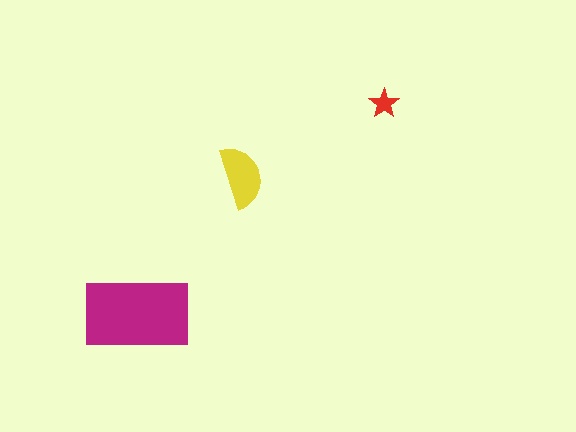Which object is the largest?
The magenta rectangle.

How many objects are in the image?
There are 3 objects in the image.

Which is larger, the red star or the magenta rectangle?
The magenta rectangle.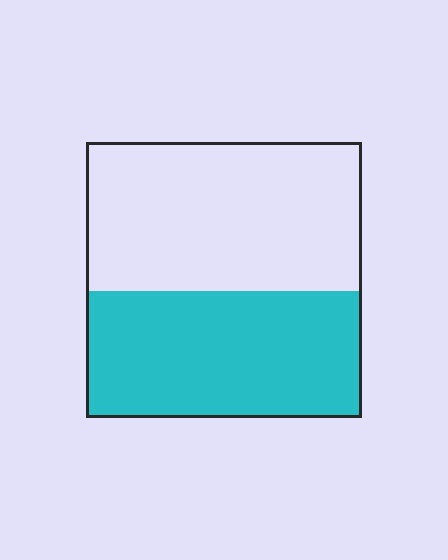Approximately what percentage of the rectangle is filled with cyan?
Approximately 45%.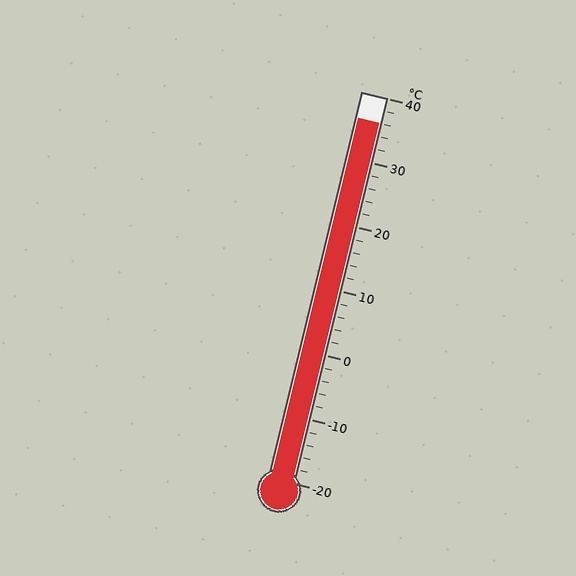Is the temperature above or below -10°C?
The temperature is above -10°C.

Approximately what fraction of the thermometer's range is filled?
The thermometer is filled to approximately 95% of its range.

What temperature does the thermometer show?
The thermometer shows approximately 36°C.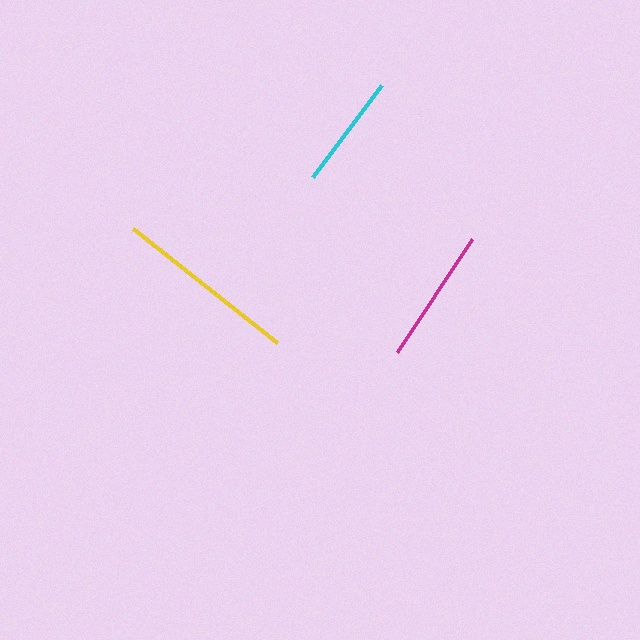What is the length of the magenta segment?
The magenta segment is approximately 136 pixels long.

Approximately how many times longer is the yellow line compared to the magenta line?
The yellow line is approximately 1.4 times the length of the magenta line.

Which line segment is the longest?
The yellow line is the longest at approximately 184 pixels.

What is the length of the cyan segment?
The cyan segment is approximately 115 pixels long.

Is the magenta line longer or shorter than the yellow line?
The yellow line is longer than the magenta line.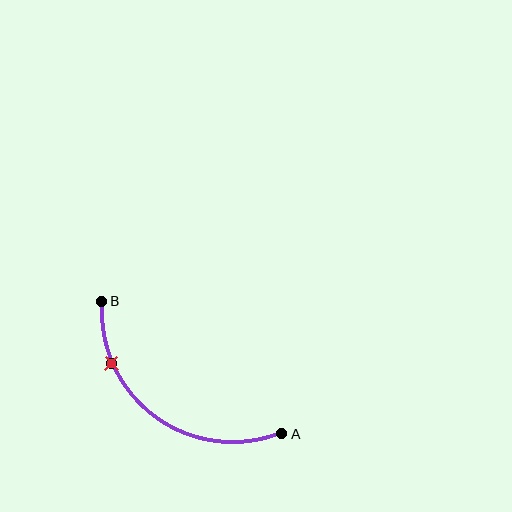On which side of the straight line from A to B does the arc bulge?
The arc bulges below and to the left of the straight line connecting A and B.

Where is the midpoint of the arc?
The arc midpoint is the point on the curve farthest from the straight line joining A and B. It sits below and to the left of that line.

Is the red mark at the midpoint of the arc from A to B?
No. The red mark lies on the arc but is closer to endpoint B. The arc midpoint would be at the point on the curve equidistant along the arc from both A and B.